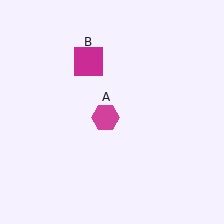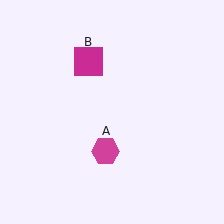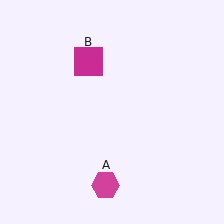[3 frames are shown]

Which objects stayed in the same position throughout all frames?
Magenta square (object B) remained stationary.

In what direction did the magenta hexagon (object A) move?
The magenta hexagon (object A) moved down.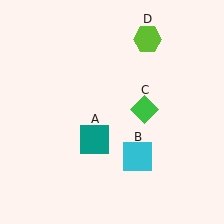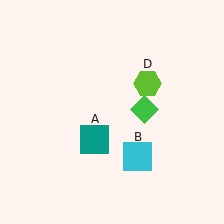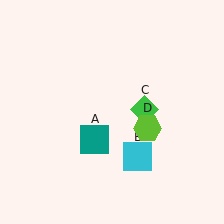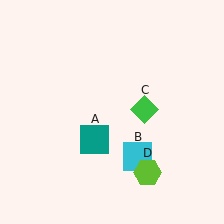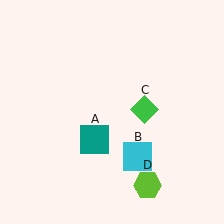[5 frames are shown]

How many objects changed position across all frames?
1 object changed position: lime hexagon (object D).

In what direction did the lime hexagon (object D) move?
The lime hexagon (object D) moved down.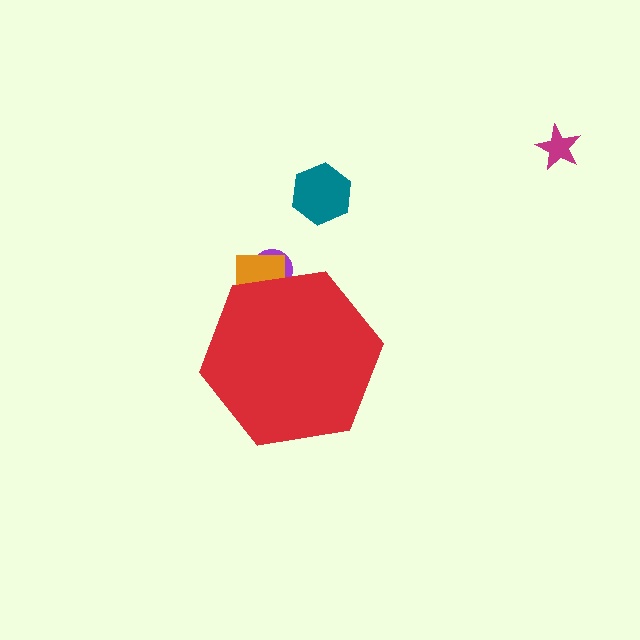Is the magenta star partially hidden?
No, the magenta star is fully visible.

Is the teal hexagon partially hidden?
No, the teal hexagon is fully visible.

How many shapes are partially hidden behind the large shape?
2 shapes are partially hidden.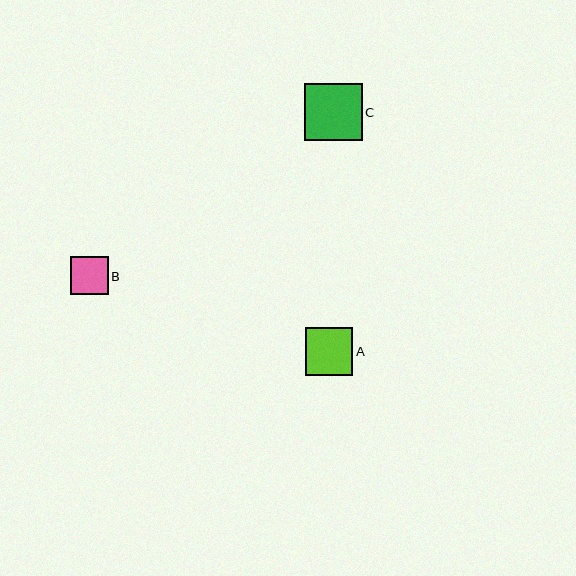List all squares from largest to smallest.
From largest to smallest: C, A, B.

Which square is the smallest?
Square B is the smallest with a size of approximately 38 pixels.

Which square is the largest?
Square C is the largest with a size of approximately 58 pixels.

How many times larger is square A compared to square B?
Square A is approximately 1.2 times the size of square B.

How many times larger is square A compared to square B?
Square A is approximately 1.2 times the size of square B.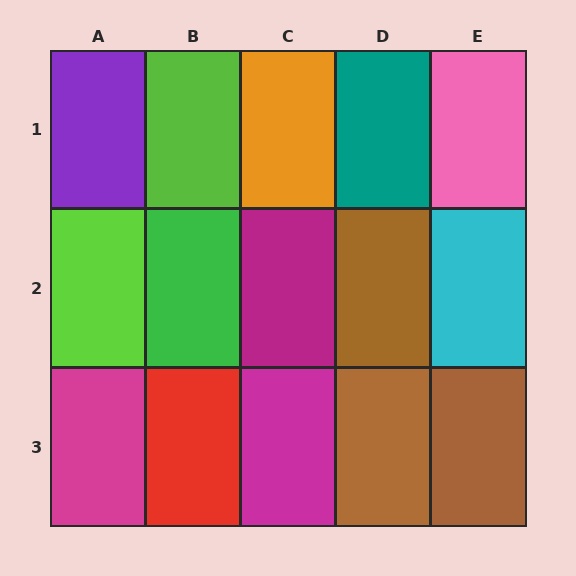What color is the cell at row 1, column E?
Pink.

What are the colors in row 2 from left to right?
Lime, green, magenta, brown, cyan.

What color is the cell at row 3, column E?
Brown.